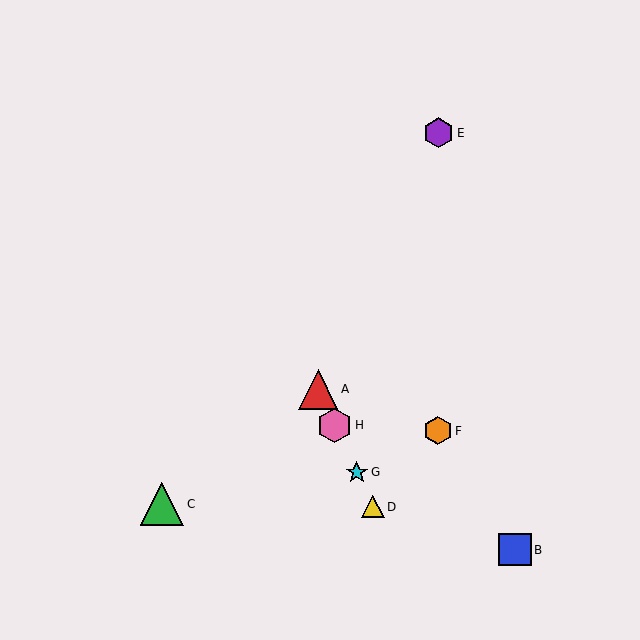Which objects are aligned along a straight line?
Objects A, D, G, H are aligned along a straight line.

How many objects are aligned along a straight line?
4 objects (A, D, G, H) are aligned along a straight line.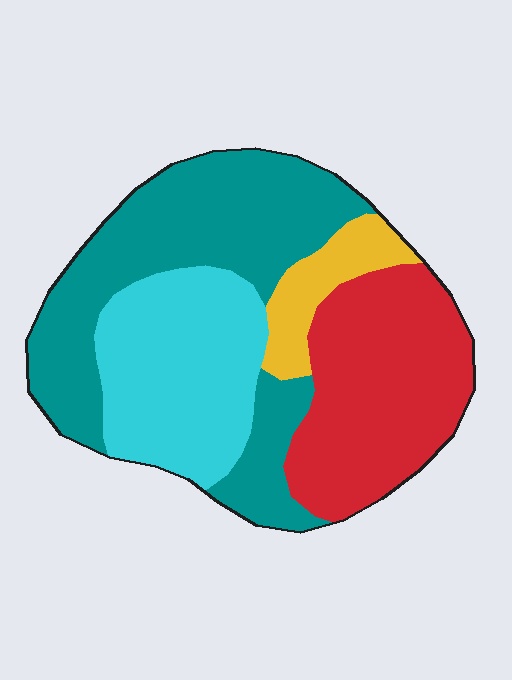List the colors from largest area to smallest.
From largest to smallest: teal, red, cyan, yellow.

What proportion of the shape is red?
Red covers roughly 30% of the shape.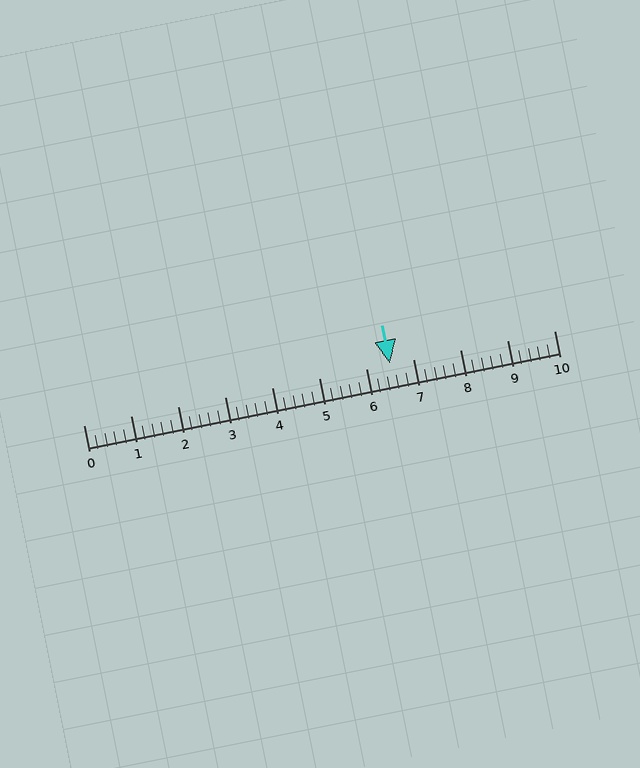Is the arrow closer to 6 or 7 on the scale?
The arrow is closer to 7.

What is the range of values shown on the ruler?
The ruler shows values from 0 to 10.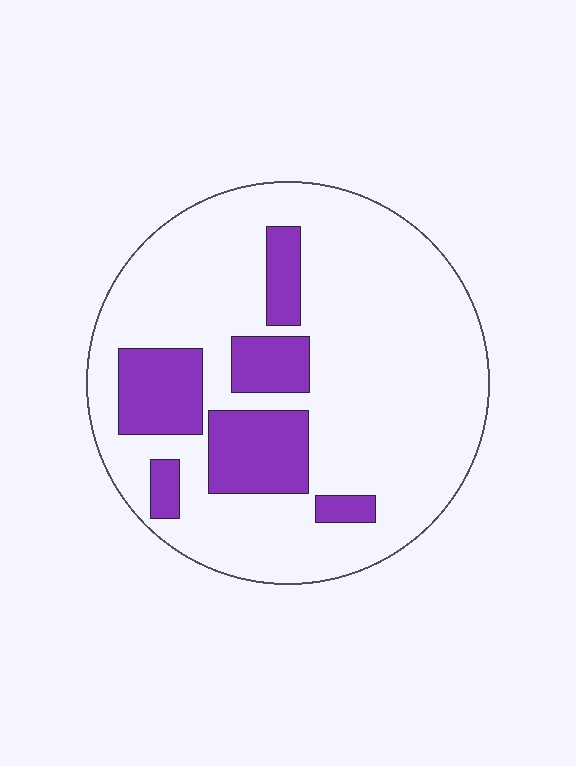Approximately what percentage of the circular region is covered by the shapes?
Approximately 20%.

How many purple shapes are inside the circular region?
6.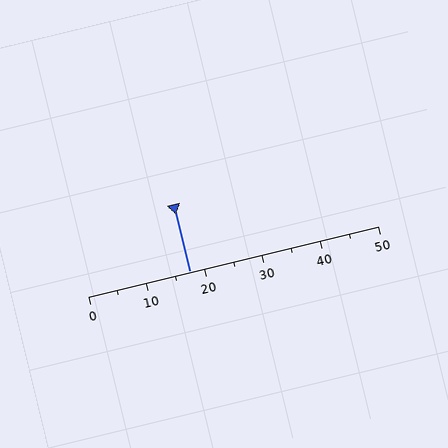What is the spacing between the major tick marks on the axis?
The major ticks are spaced 10 apart.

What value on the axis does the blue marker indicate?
The marker indicates approximately 17.5.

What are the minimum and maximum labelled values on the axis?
The axis runs from 0 to 50.